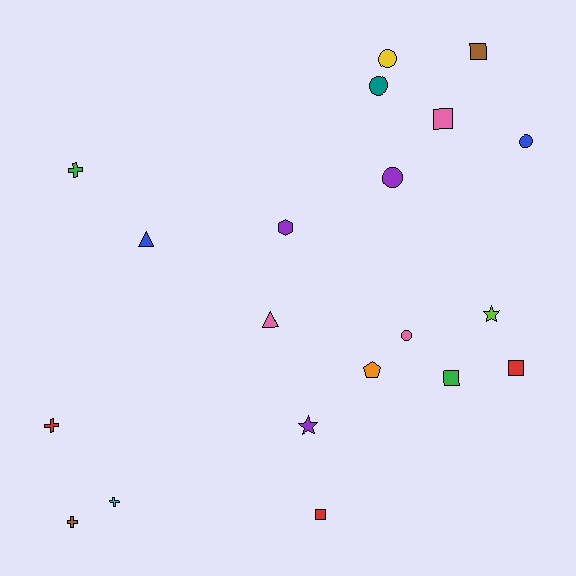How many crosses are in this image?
There are 4 crosses.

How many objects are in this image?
There are 20 objects.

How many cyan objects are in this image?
There is 1 cyan object.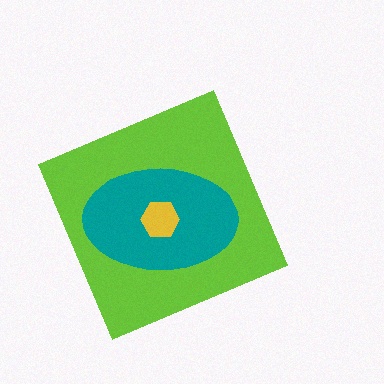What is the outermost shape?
The lime diamond.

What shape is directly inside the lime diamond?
The teal ellipse.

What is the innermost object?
The yellow hexagon.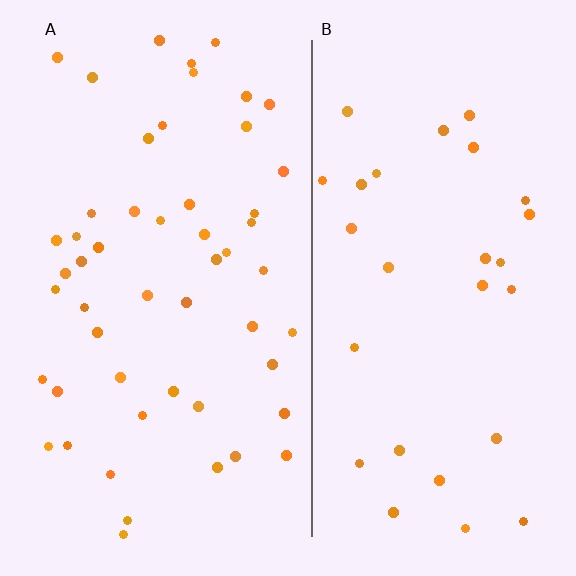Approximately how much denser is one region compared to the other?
Approximately 1.8× — region A over region B.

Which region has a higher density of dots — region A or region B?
A (the left).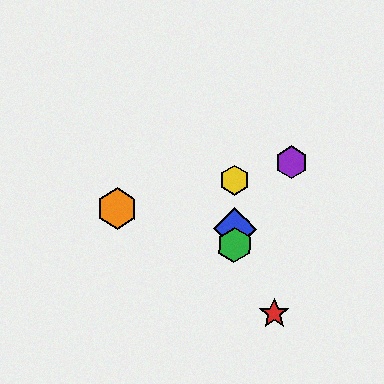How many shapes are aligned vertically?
3 shapes (the blue diamond, the green hexagon, the yellow hexagon) are aligned vertically.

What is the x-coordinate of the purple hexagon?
The purple hexagon is at x≈292.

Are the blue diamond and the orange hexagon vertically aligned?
No, the blue diamond is at x≈235 and the orange hexagon is at x≈117.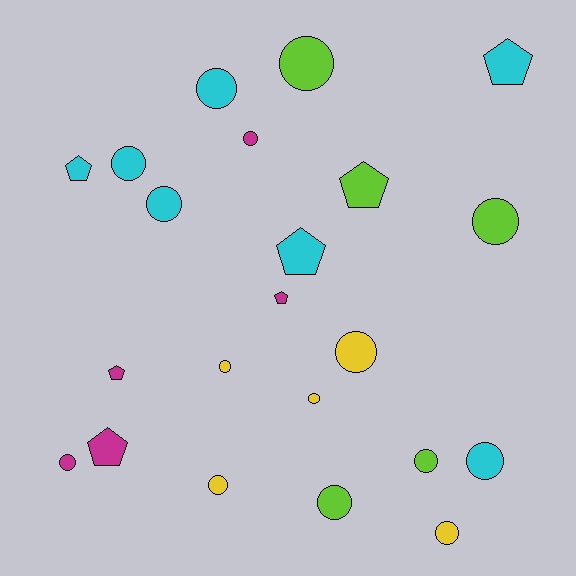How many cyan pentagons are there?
There are 3 cyan pentagons.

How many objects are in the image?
There are 22 objects.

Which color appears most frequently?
Cyan, with 7 objects.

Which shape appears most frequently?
Circle, with 15 objects.